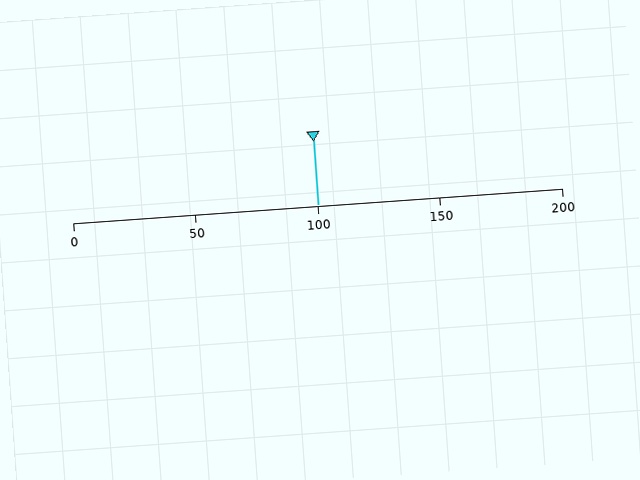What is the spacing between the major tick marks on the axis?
The major ticks are spaced 50 apart.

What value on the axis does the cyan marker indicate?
The marker indicates approximately 100.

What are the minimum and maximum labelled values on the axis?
The axis runs from 0 to 200.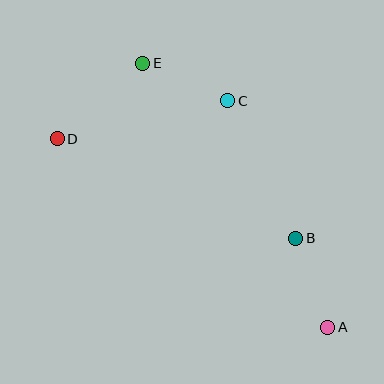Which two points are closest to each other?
Points C and E are closest to each other.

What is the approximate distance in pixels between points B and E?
The distance between B and E is approximately 233 pixels.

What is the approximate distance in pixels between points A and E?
The distance between A and E is approximately 323 pixels.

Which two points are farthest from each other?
Points A and D are farthest from each other.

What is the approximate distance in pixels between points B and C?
The distance between B and C is approximately 154 pixels.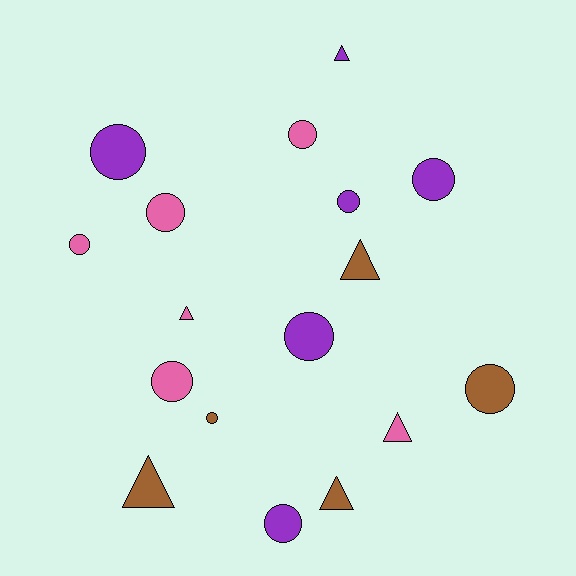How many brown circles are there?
There are 2 brown circles.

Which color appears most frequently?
Pink, with 6 objects.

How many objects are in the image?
There are 17 objects.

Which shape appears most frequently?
Circle, with 11 objects.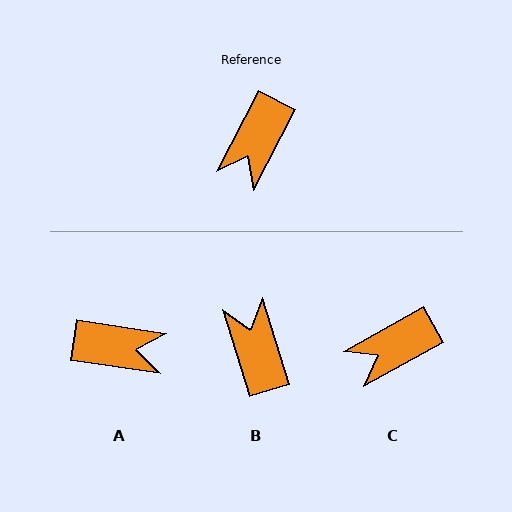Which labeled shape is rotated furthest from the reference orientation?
B, about 136 degrees away.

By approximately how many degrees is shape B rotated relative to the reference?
Approximately 136 degrees clockwise.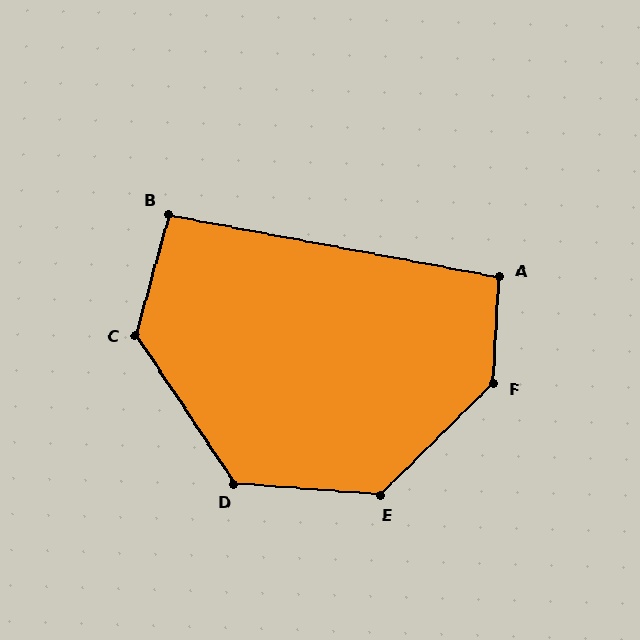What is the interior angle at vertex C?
Approximately 131 degrees (obtuse).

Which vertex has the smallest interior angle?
B, at approximately 94 degrees.